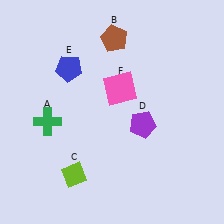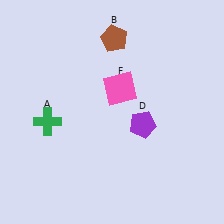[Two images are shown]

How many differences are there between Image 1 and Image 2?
There are 2 differences between the two images.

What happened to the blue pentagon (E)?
The blue pentagon (E) was removed in Image 2. It was in the top-left area of Image 1.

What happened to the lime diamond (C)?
The lime diamond (C) was removed in Image 2. It was in the bottom-left area of Image 1.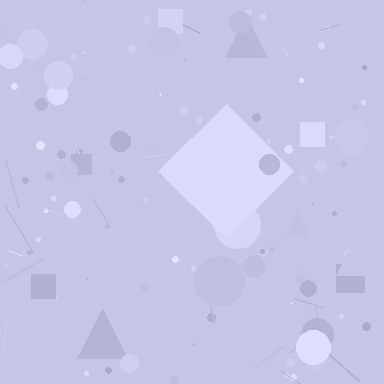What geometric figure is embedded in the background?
A diamond is embedded in the background.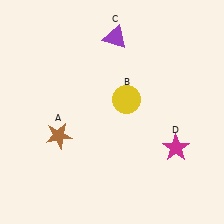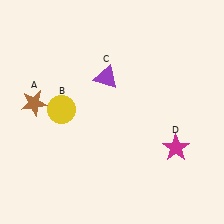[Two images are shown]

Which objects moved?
The objects that moved are: the brown star (A), the yellow circle (B), the purple triangle (C).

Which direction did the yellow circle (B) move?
The yellow circle (B) moved left.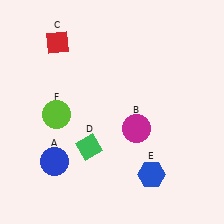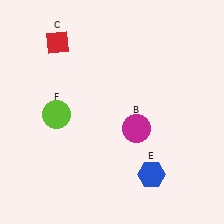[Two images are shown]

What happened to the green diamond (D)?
The green diamond (D) was removed in Image 2. It was in the bottom-left area of Image 1.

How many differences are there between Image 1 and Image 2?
There are 2 differences between the two images.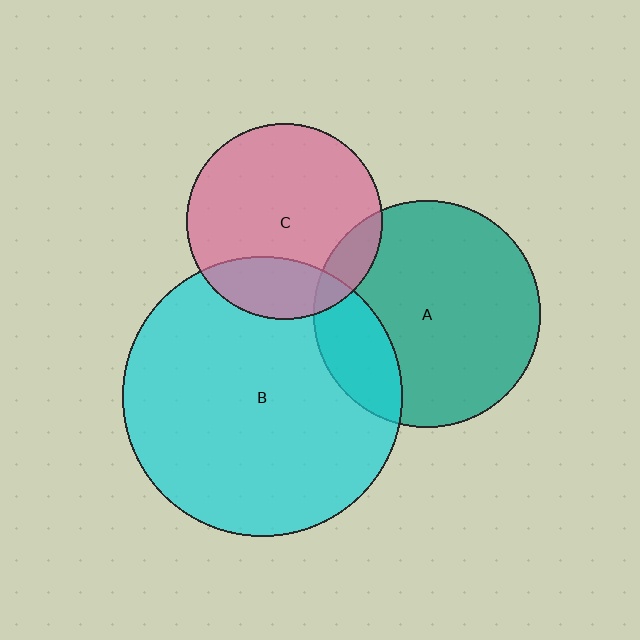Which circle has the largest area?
Circle B (cyan).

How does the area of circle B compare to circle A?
Approximately 1.5 times.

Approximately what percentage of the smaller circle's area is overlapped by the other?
Approximately 10%.